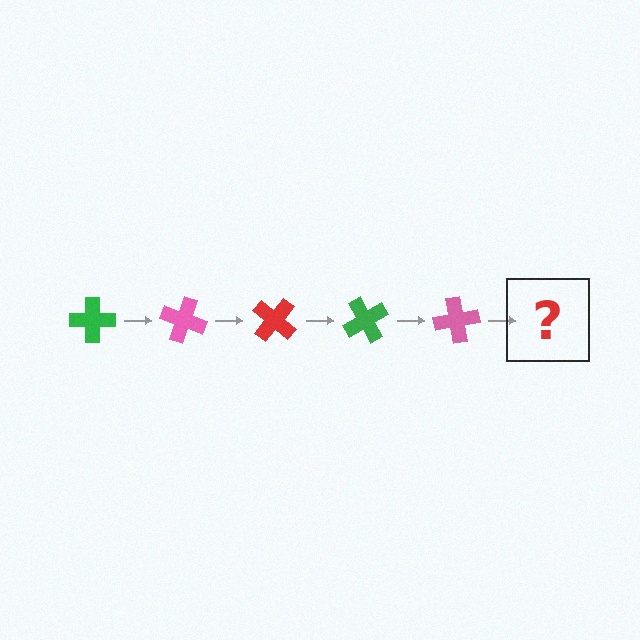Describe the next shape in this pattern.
It should be a red cross, rotated 100 degrees from the start.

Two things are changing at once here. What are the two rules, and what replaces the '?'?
The two rules are that it rotates 20 degrees each step and the color cycles through green, pink, and red. The '?' should be a red cross, rotated 100 degrees from the start.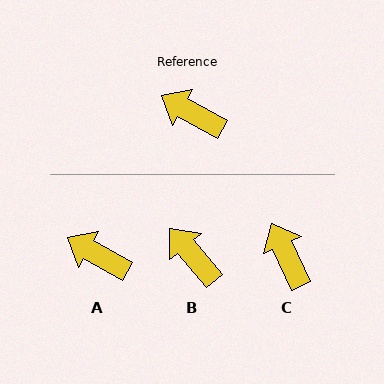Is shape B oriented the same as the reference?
No, it is off by about 21 degrees.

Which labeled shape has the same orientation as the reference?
A.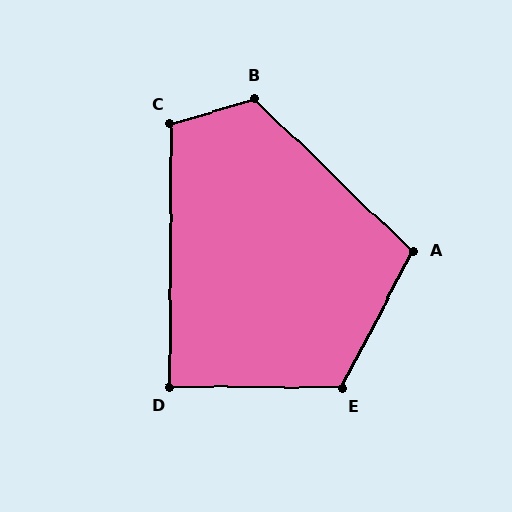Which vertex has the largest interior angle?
B, at approximately 119 degrees.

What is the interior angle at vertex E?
Approximately 118 degrees (obtuse).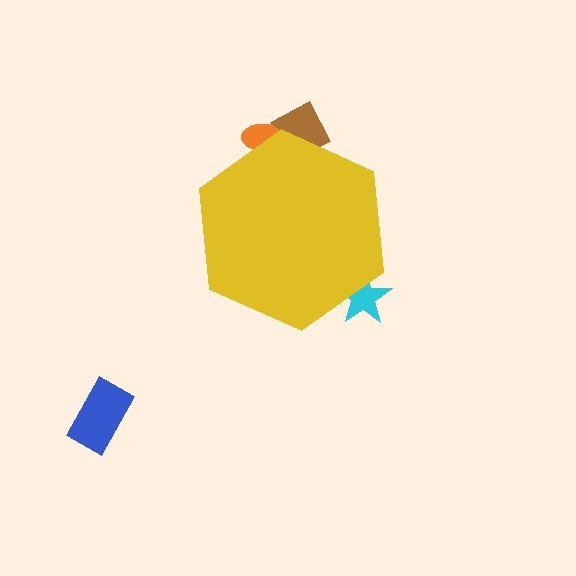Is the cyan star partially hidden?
Yes, the cyan star is partially hidden behind the yellow hexagon.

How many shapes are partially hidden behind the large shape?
3 shapes are partially hidden.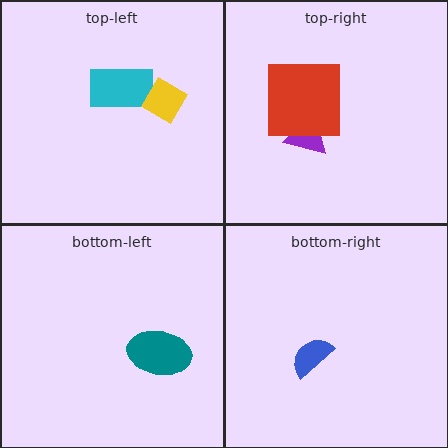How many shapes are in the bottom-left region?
1.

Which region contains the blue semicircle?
The bottom-right region.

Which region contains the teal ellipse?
The bottom-left region.